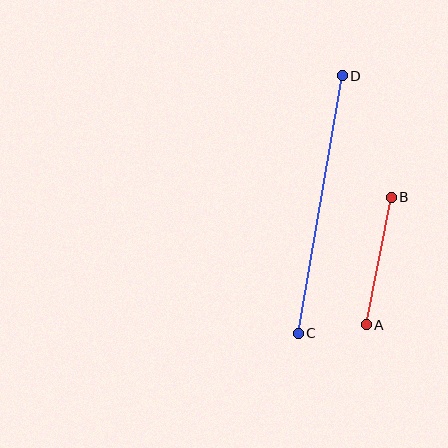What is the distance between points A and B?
The distance is approximately 130 pixels.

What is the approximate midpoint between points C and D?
The midpoint is at approximately (320, 205) pixels.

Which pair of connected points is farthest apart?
Points C and D are farthest apart.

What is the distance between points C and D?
The distance is approximately 261 pixels.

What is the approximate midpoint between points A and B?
The midpoint is at approximately (379, 261) pixels.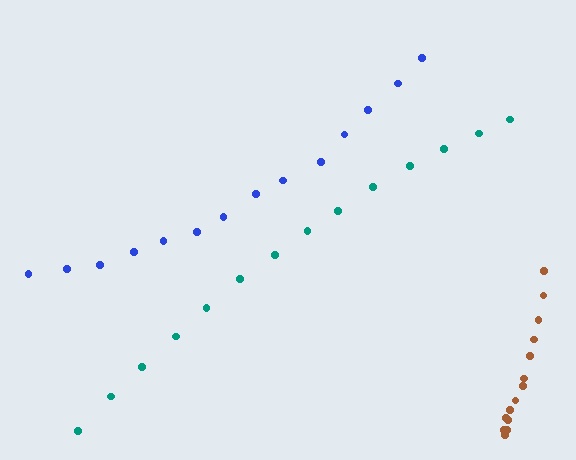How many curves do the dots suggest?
There are 3 distinct paths.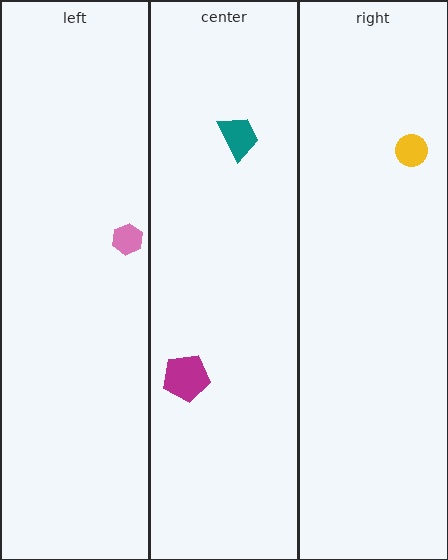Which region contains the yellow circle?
The right region.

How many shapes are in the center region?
2.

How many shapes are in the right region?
1.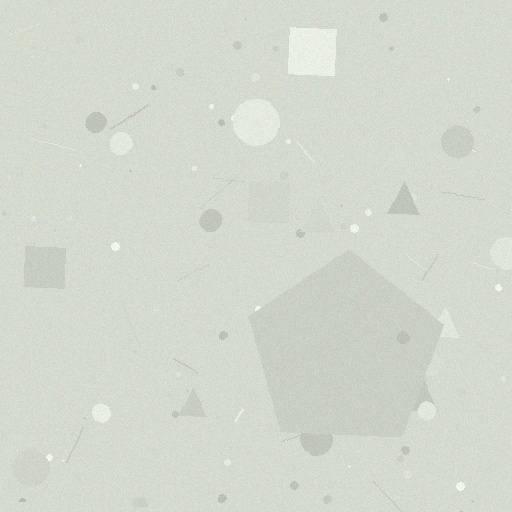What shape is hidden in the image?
A pentagon is hidden in the image.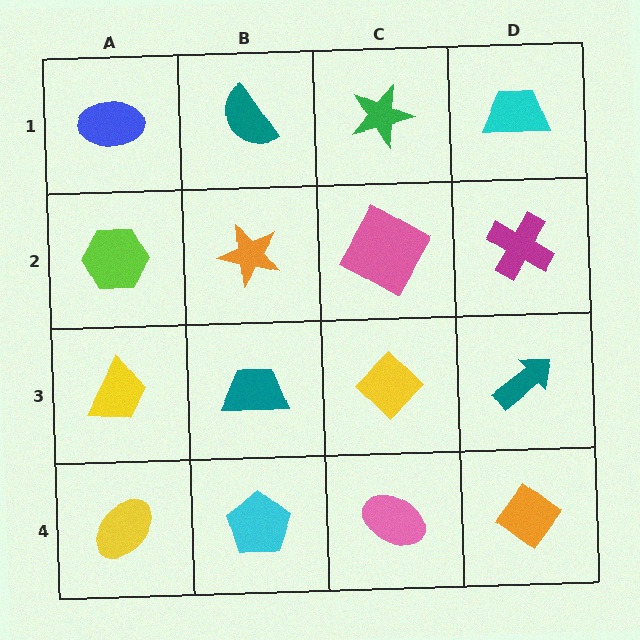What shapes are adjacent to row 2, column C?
A green star (row 1, column C), a yellow diamond (row 3, column C), an orange star (row 2, column B), a magenta cross (row 2, column D).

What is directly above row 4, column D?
A teal arrow.